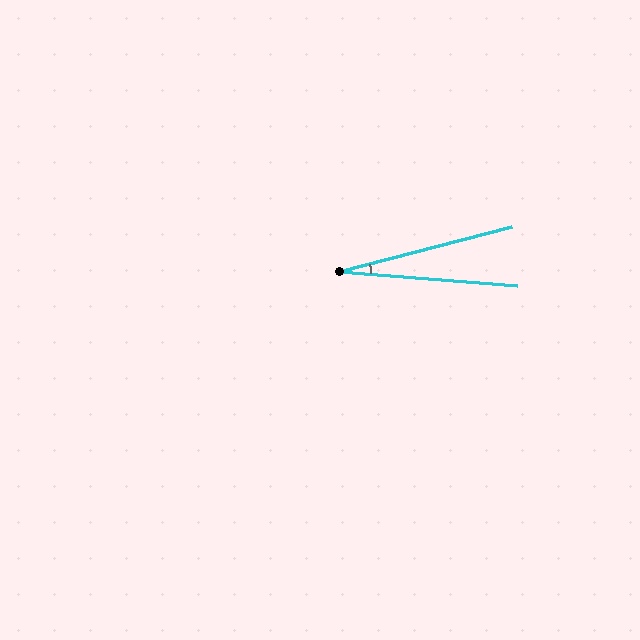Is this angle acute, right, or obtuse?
It is acute.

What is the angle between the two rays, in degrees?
Approximately 19 degrees.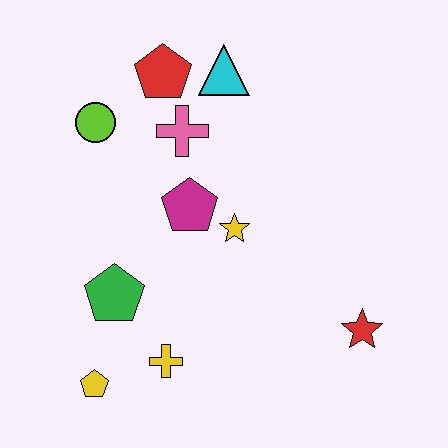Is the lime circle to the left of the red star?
Yes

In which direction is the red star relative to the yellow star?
The red star is to the right of the yellow star.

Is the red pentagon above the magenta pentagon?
Yes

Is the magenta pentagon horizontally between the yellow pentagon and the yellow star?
Yes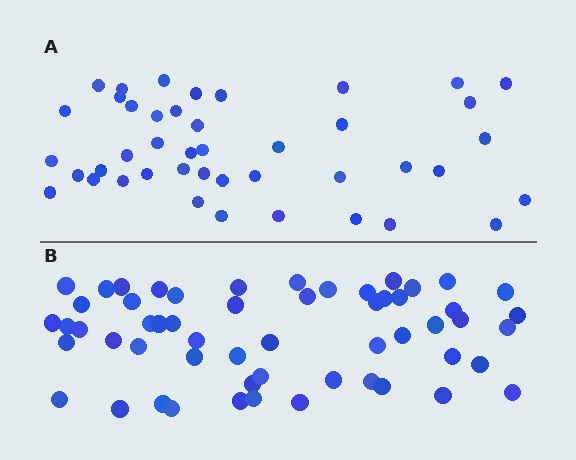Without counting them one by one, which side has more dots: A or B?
Region B (the bottom region) has more dots.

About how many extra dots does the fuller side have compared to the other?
Region B has approximately 15 more dots than region A.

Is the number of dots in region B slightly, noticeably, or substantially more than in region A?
Region B has noticeably more, but not dramatically so. The ratio is roughly 1.3 to 1.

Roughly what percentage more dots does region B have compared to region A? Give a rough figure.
About 30% more.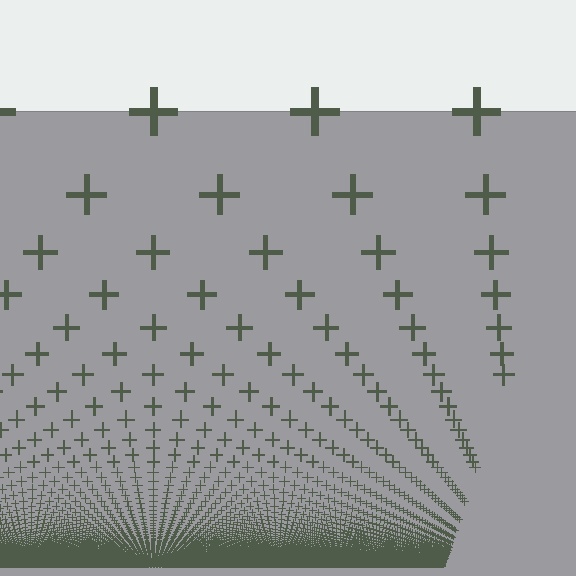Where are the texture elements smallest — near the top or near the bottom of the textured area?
Near the bottom.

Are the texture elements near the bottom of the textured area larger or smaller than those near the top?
Smaller. The gradient is inverted — elements near the bottom are smaller and denser.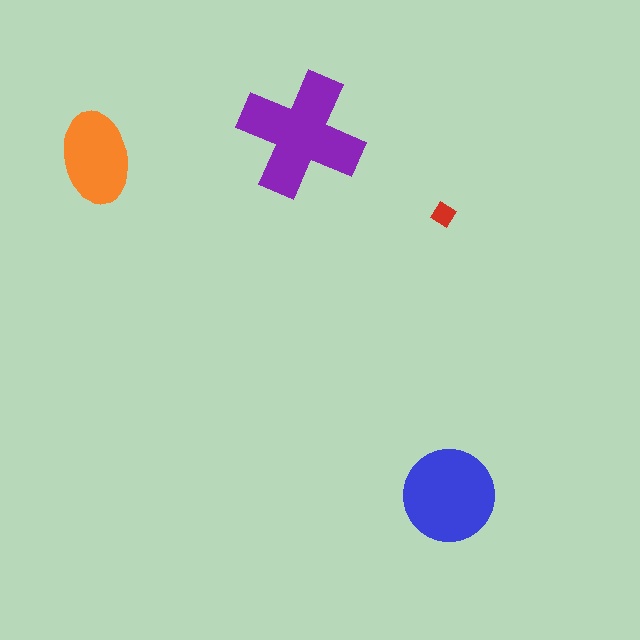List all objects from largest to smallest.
The purple cross, the blue circle, the orange ellipse, the red diamond.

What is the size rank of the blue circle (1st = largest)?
2nd.